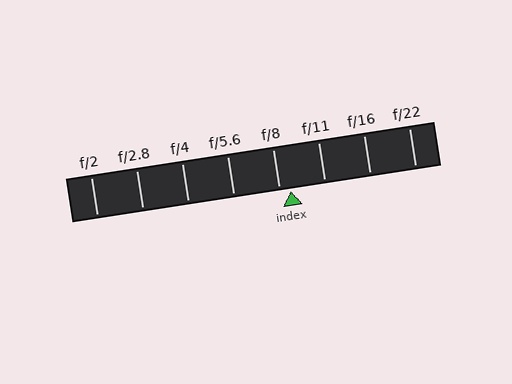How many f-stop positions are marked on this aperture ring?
There are 8 f-stop positions marked.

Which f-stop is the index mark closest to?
The index mark is closest to f/8.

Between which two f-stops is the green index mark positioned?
The index mark is between f/8 and f/11.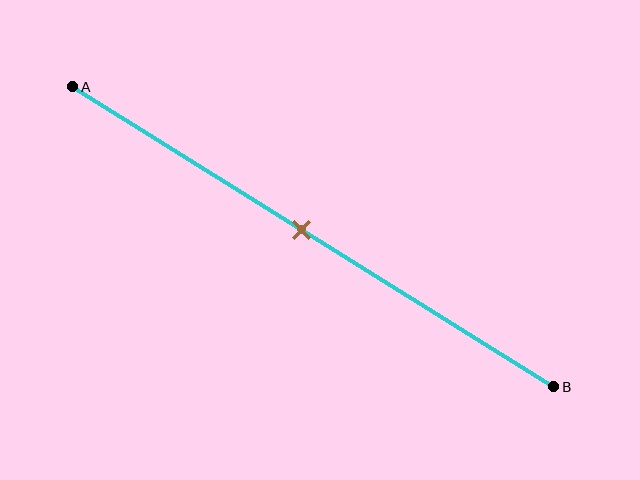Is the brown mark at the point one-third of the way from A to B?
No, the mark is at about 50% from A, not at the 33% one-third point.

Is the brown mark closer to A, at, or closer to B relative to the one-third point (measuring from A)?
The brown mark is closer to point B than the one-third point of segment AB.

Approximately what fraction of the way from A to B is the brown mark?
The brown mark is approximately 50% of the way from A to B.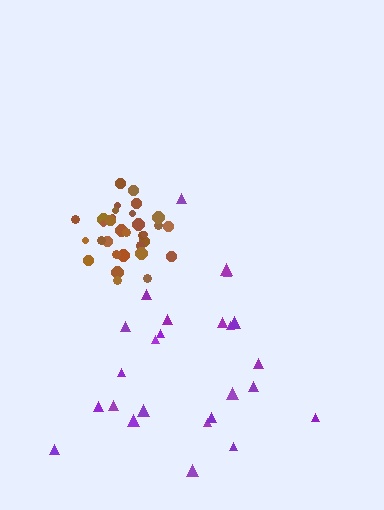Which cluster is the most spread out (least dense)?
Purple.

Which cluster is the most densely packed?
Brown.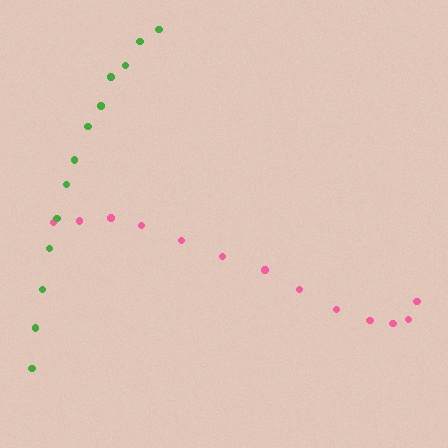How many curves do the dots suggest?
There are 2 distinct paths.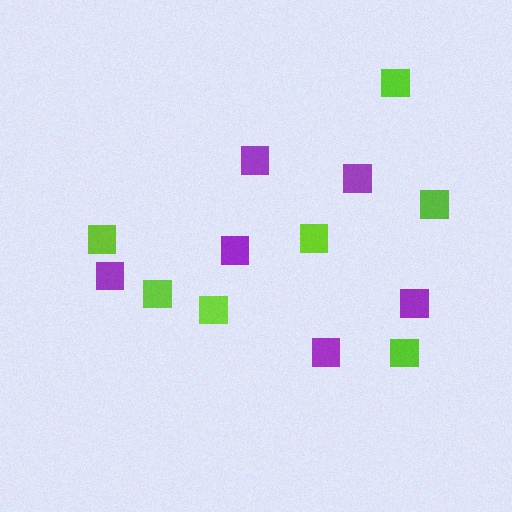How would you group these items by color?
There are 2 groups: one group of lime squares (7) and one group of purple squares (6).